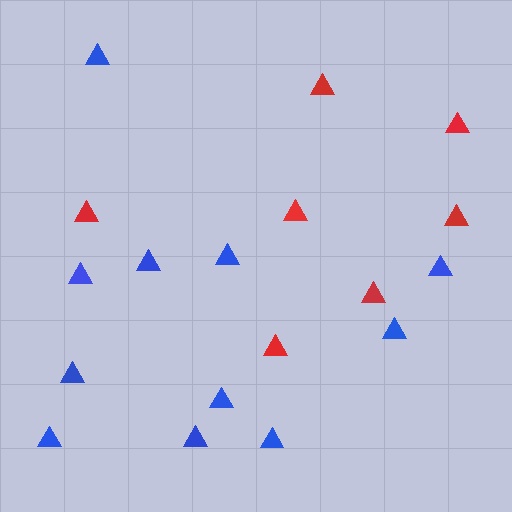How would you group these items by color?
There are 2 groups: one group of red triangles (7) and one group of blue triangles (11).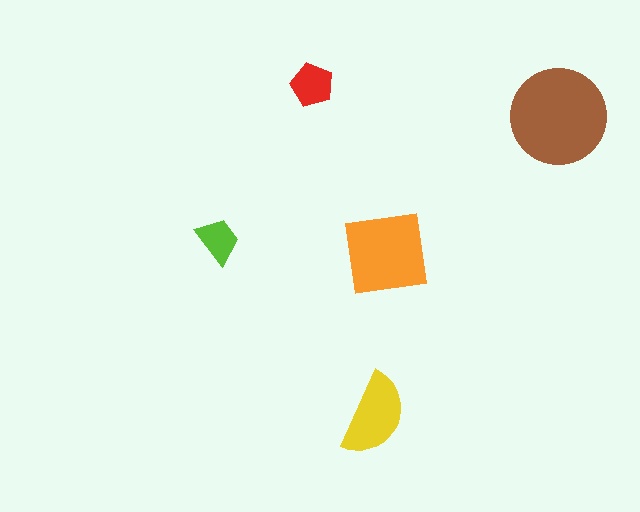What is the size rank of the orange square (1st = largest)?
2nd.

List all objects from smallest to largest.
The lime trapezoid, the red pentagon, the yellow semicircle, the orange square, the brown circle.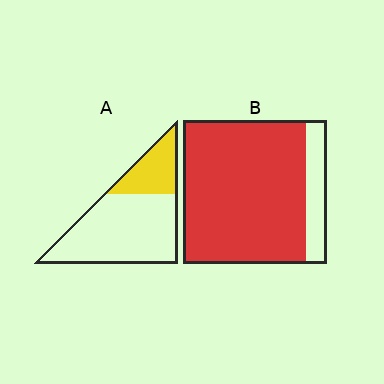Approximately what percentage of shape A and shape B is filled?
A is approximately 25% and B is approximately 85%.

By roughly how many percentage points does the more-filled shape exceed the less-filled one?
By roughly 60 percentage points (B over A).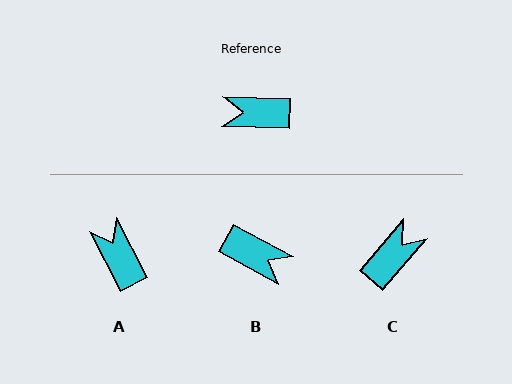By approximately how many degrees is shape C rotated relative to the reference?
Approximately 129 degrees clockwise.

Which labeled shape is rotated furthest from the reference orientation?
B, about 154 degrees away.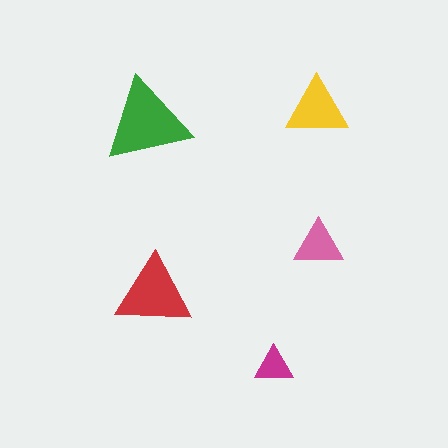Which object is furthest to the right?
The pink triangle is rightmost.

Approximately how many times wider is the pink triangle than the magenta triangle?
About 1.5 times wider.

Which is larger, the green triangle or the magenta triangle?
The green one.